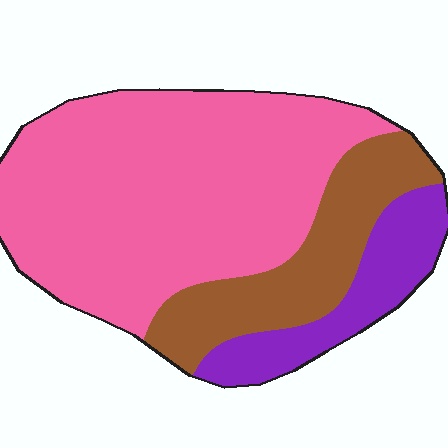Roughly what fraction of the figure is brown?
Brown covers 22% of the figure.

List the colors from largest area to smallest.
From largest to smallest: pink, brown, purple.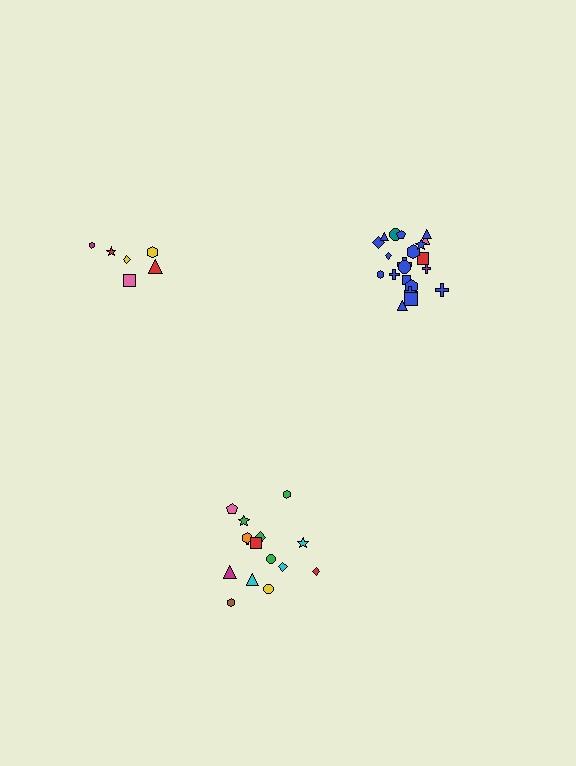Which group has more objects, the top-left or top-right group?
The top-right group.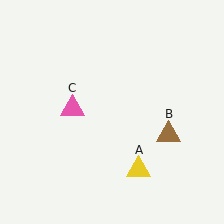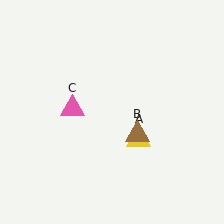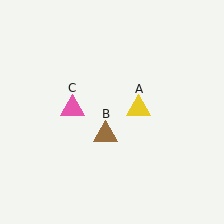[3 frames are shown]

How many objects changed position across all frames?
2 objects changed position: yellow triangle (object A), brown triangle (object B).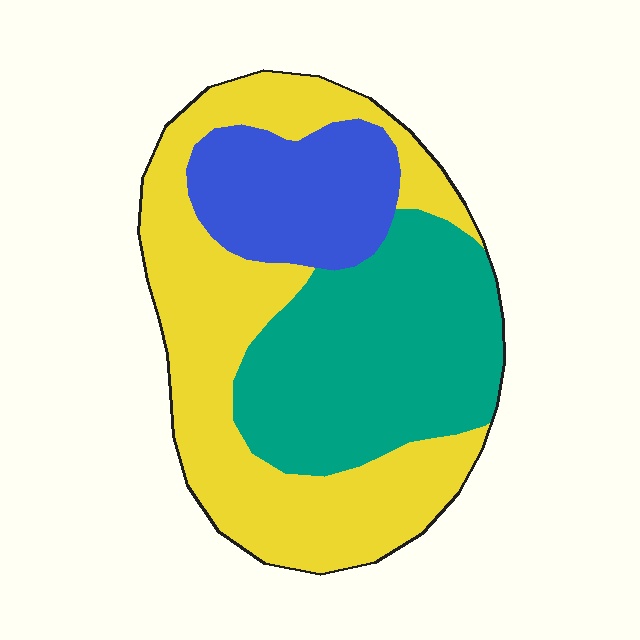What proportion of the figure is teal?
Teal covers around 35% of the figure.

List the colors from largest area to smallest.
From largest to smallest: yellow, teal, blue.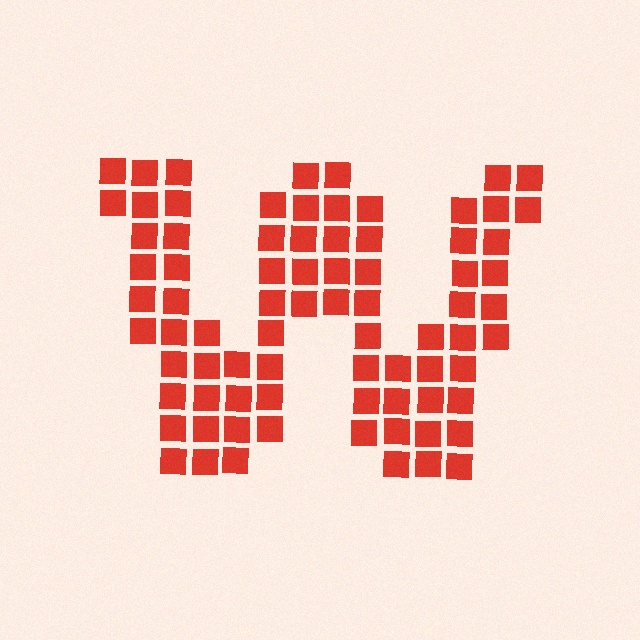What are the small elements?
The small elements are squares.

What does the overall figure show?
The overall figure shows the letter W.